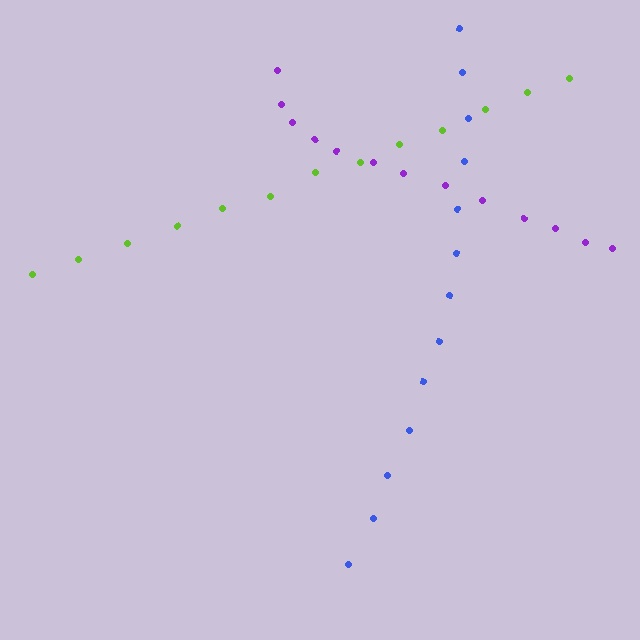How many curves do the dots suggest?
There are 3 distinct paths.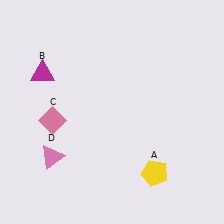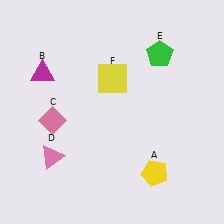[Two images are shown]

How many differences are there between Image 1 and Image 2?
There are 2 differences between the two images.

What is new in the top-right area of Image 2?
A green pentagon (E) was added in the top-right area of Image 2.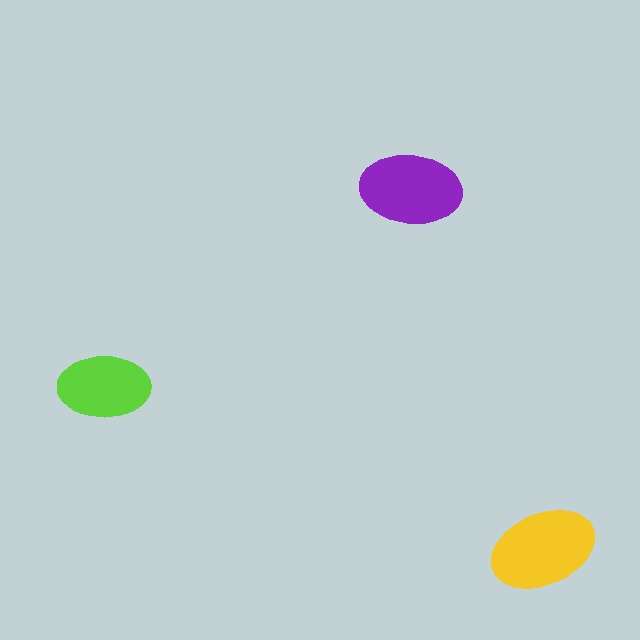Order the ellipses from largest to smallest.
the yellow one, the purple one, the lime one.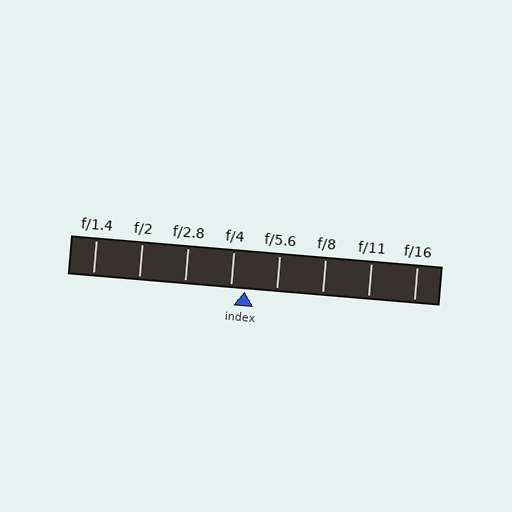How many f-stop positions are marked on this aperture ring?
There are 8 f-stop positions marked.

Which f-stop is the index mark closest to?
The index mark is closest to f/4.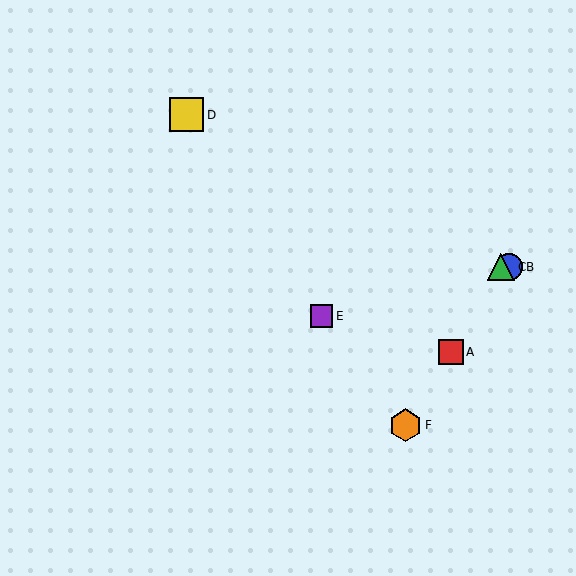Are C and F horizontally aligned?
No, C is at y≈267 and F is at y≈425.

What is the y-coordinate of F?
Object F is at y≈425.